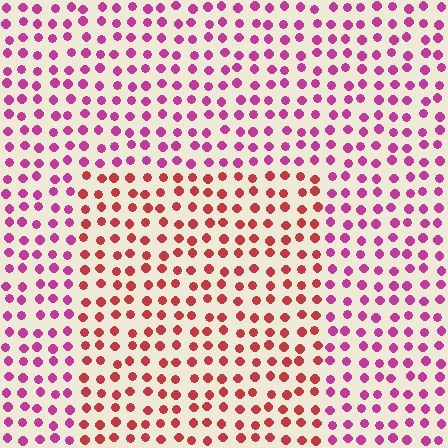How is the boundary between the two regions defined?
The boundary is defined purely by a slight shift in hue (about 40 degrees). Spacing, size, and orientation are identical on both sides.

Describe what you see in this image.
The image is filled with small magenta elements in a uniform arrangement. A rectangle-shaped region is visible where the elements are tinted to a slightly different hue, forming a subtle color boundary.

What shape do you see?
I see a rectangle.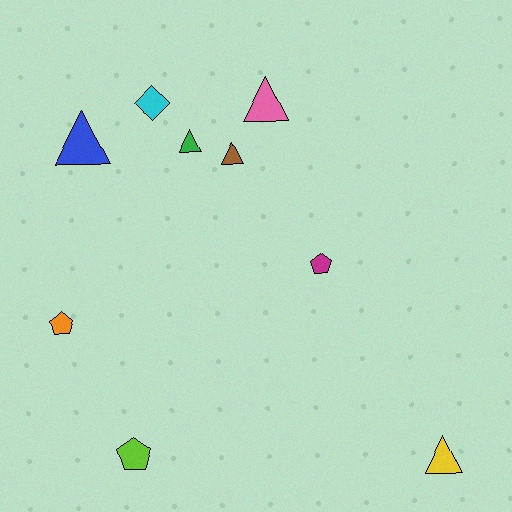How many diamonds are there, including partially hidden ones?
There is 1 diamond.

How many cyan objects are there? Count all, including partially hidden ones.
There is 1 cyan object.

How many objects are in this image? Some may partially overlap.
There are 9 objects.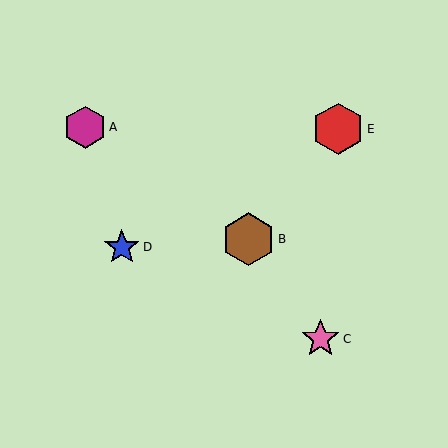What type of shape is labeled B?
Shape B is a brown hexagon.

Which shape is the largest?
The brown hexagon (labeled B) is the largest.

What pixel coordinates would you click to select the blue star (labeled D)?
Click at (122, 247) to select the blue star D.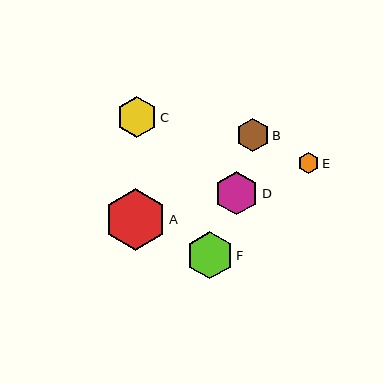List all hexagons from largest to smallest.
From largest to smallest: A, F, D, C, B, E.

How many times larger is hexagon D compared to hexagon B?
Hexagon D is approximately 1.3 times the size of hexagon B.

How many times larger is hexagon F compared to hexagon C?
Hexagon F is approximately 1.1 times the size of hexagon C.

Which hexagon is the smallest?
Hexagon E is the smallest with a size of approximately 21 pixels.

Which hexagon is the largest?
Hexagon A is the largest with a size of approximately 62 pixels.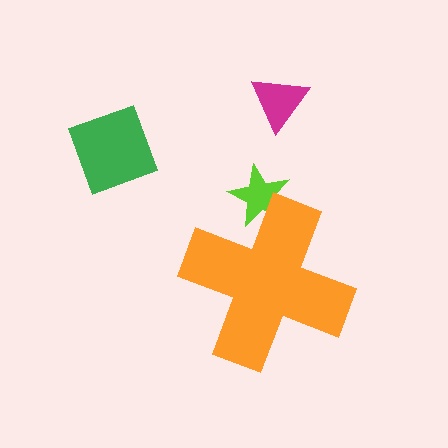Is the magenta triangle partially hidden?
No, the magenta triangle is fully visible.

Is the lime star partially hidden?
Yes, the lime star is partially hidden behind the orange cross.